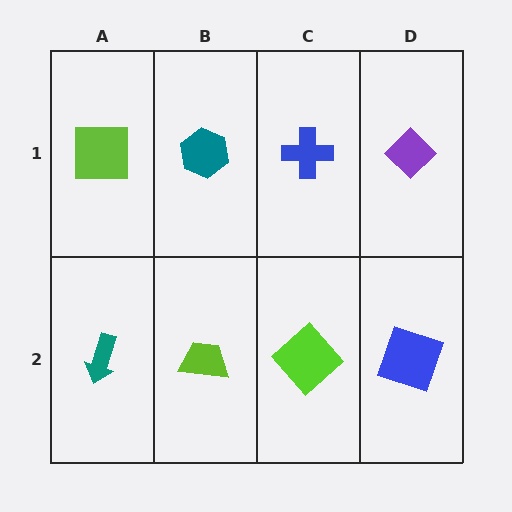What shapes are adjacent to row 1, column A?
A teal arrow (row 2, column A), a teal hexagon (row 1, column B).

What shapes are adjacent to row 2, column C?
A blue cross (row 1, column C), a lime trapezoid (row 2, column B), a blue square (row 2, column D).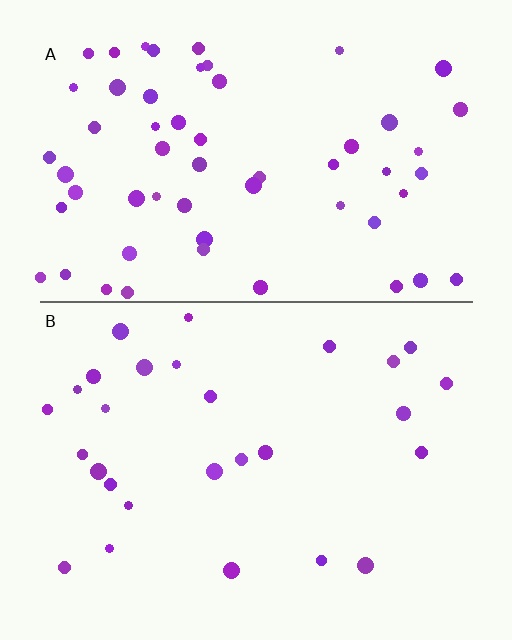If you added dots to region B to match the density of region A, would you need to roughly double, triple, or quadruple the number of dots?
Approximately double.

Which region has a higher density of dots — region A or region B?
A (the top).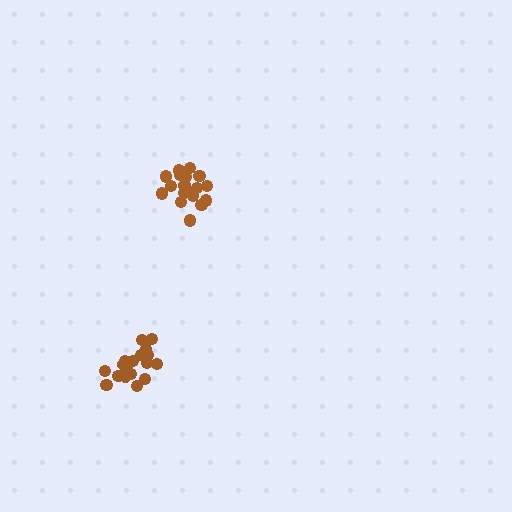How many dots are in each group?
Group 1: 18 dots, Group 2: 18 dots (36 total).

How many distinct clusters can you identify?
There are 2 distinct clusters.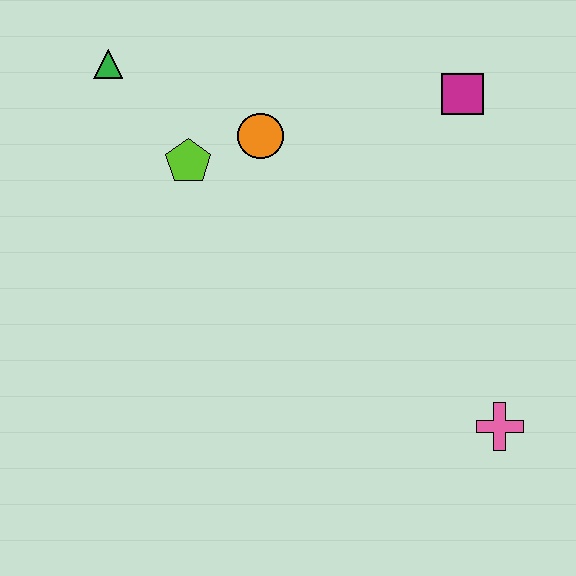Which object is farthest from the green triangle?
The pink cross is farthest from the green triangle.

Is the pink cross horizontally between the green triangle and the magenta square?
No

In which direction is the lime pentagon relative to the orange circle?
The lime pentagon is to the left of the orange circle.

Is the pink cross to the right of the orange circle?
Yes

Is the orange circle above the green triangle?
No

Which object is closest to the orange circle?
The lime pentagon is closest to the orange circle.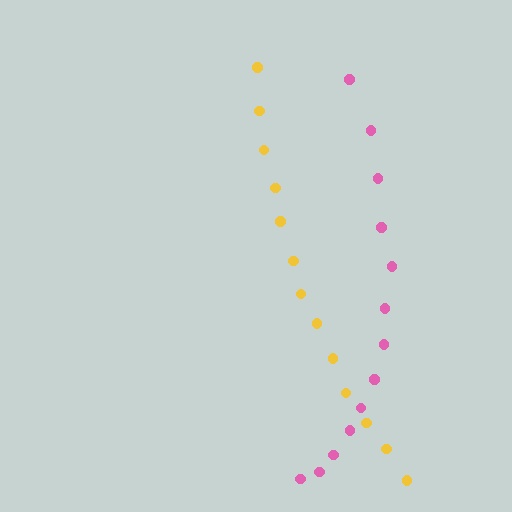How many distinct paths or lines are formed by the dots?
There are 2 distinct paths.